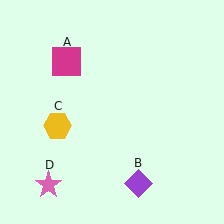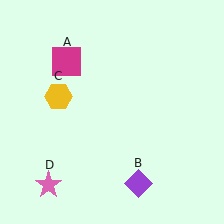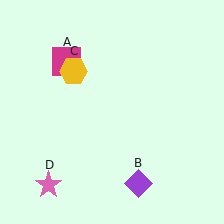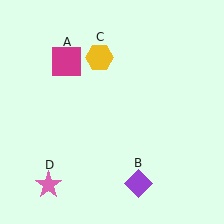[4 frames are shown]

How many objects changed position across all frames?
1 object changed position: yellow hexagon (object C).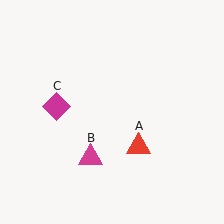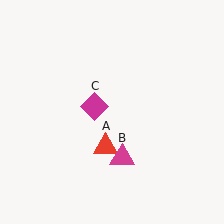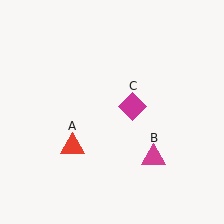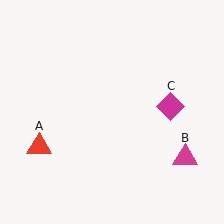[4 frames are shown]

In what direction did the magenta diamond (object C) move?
The magenta diamond (object C) moved right.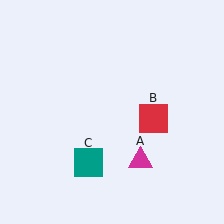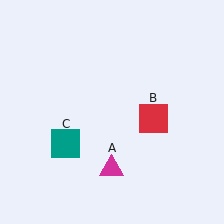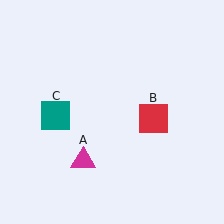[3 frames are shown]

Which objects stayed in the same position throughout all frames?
Red square (object B) remained stationary.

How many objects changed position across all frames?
2 objects changed position: magenta triangle (object A), teal square (object C).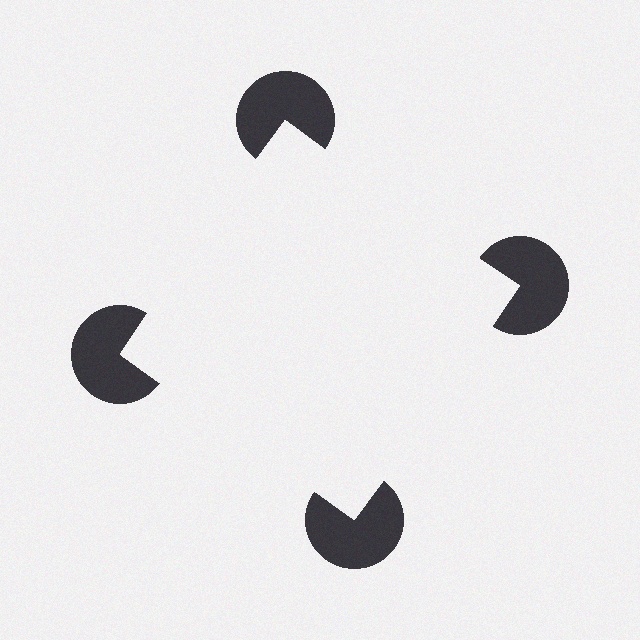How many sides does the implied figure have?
4 sides.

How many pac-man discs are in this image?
There are 4 — one at each vertex of the illusory square.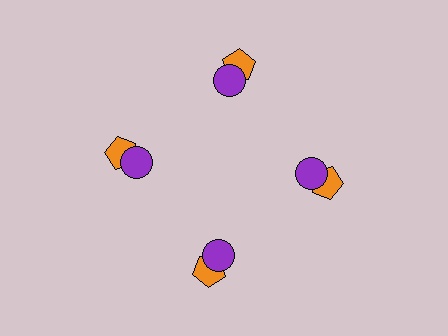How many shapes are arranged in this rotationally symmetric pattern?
There are 8 shapes, arranged in 4 groups of 2.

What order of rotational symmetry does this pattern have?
This pattern has 4-fold rotational symmetry.